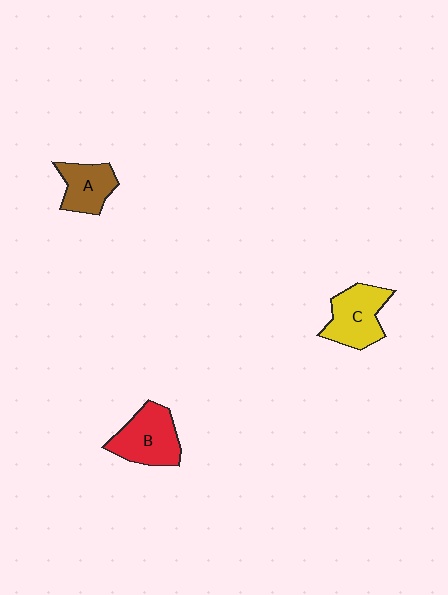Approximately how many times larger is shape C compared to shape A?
Approximately 1.3 times.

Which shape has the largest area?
Shape B (red).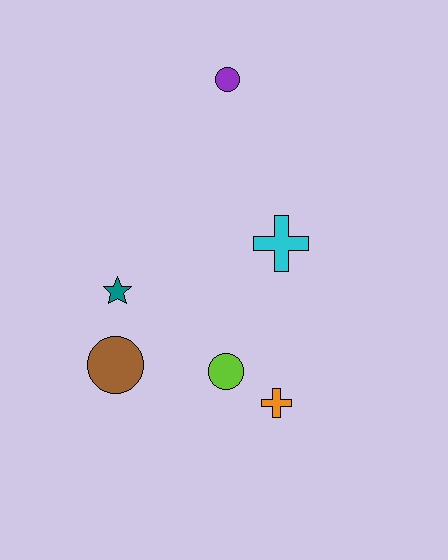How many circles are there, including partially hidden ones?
There are 3 circles.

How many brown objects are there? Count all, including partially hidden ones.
There is 1 brown object.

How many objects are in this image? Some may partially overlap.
There are 6 objects.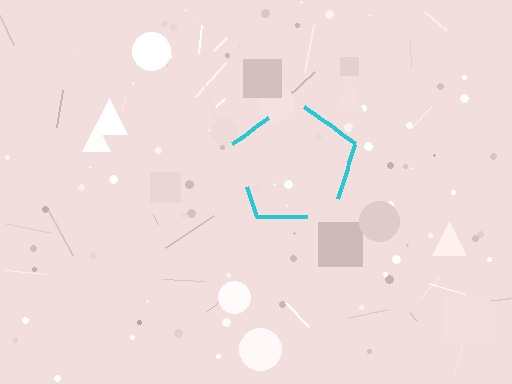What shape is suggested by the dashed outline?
The dashed outline suggests a pentagon.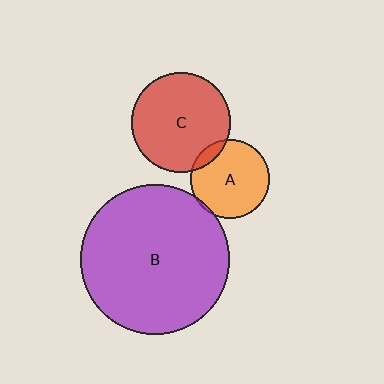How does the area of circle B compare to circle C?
Approximately 2.2 times.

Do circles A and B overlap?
Yes.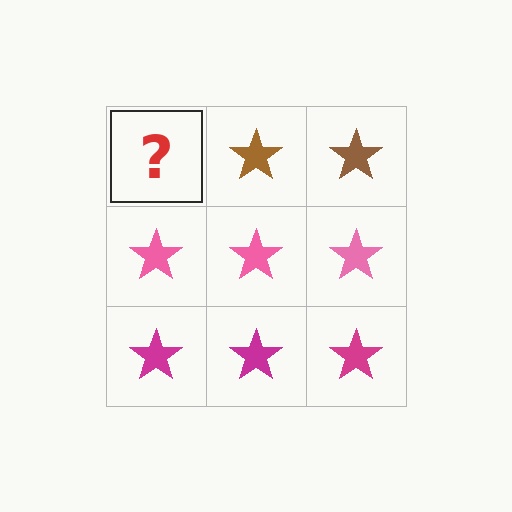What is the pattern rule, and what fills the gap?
The rule is that each row has a consistent color. The gap should be filled with a brown star.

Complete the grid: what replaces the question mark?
The question mark should be replaced with a brown star.